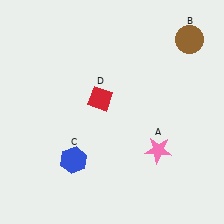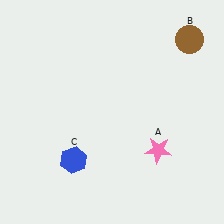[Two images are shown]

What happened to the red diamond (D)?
The red diamond (D) was removed in Image 2. It was in the top-left area of Image 1.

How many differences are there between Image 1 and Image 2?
There is 1 difference between the two images.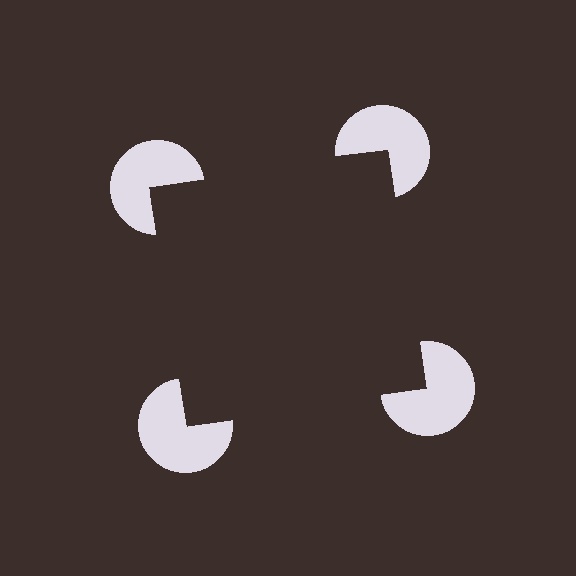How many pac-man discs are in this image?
There are 4 — one at each vertex of the illusory square.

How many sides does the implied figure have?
4 sides.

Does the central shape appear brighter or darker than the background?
It typically appears slightly darker than the background, even though no actual brightness change is drawn.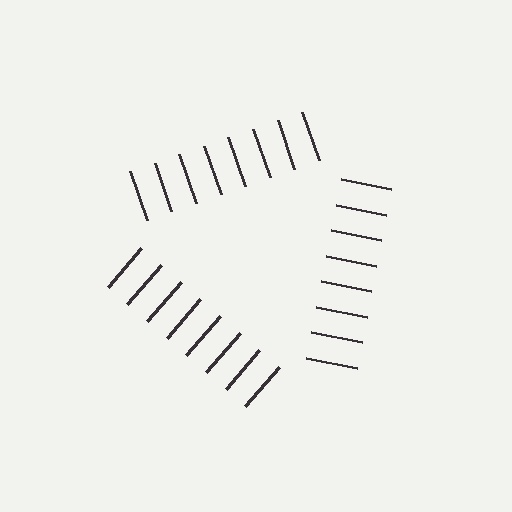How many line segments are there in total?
24 — 8 along each of the 3 edges.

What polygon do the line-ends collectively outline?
An illusory triangle — the line segments terminate on its edges but no continuous stroke is drawn.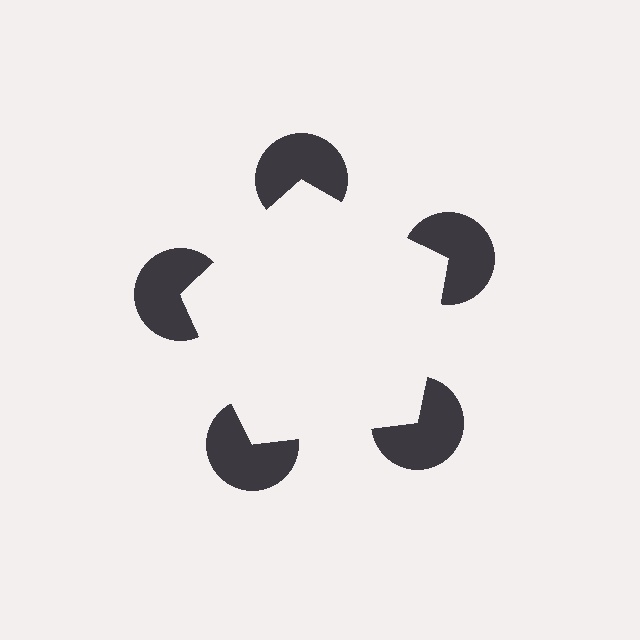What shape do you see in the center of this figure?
An illusory pentagon — its edges are inferred from the aligned wedge cuts in the pac-man discs, not physically drawn.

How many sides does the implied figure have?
5 sides.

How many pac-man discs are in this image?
There are 5 — one at each vertex of the illusory pentagon.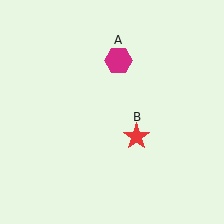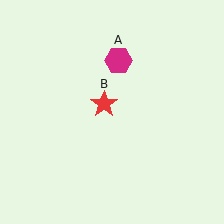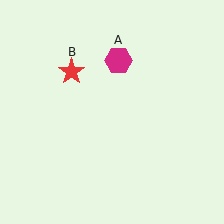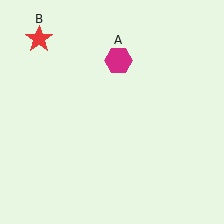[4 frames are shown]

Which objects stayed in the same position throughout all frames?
Magenta hexagon (object A) remained stationary.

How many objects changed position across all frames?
1 object changed position: red star (object B).